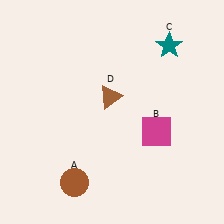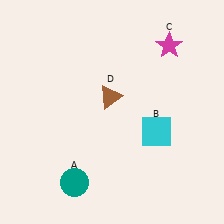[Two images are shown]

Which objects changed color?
A changed from brown to teal. B changed from magenta to cyan. C changed from teal to magenta.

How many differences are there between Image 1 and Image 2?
There are 3 differences between the two images.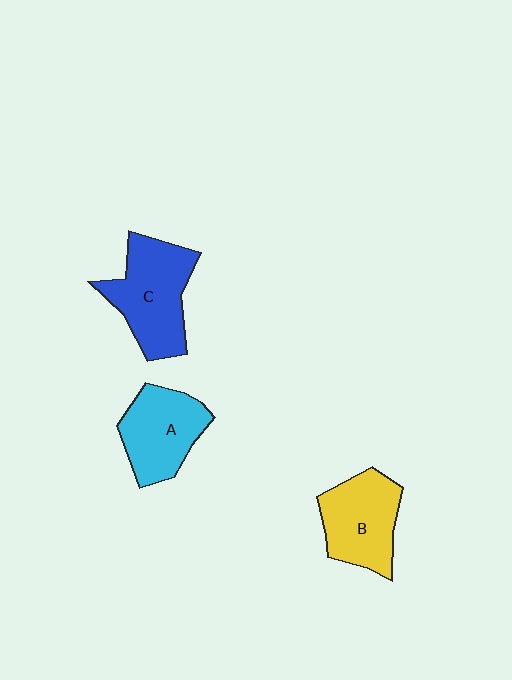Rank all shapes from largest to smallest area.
From largest to smallest: C (blue), B (yellow), A (cyan).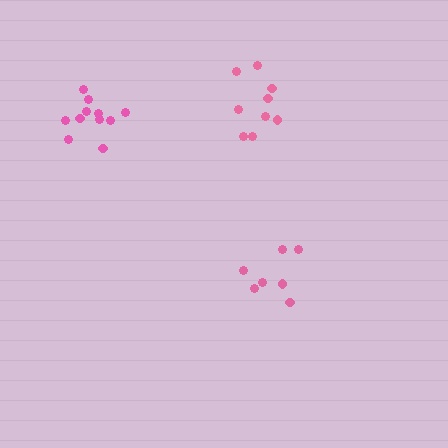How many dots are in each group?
Group 1: 7 dots, Group 2: 9 dots, Group 3: 11 dots (27 total).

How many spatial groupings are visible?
There are 3 spatial groupings.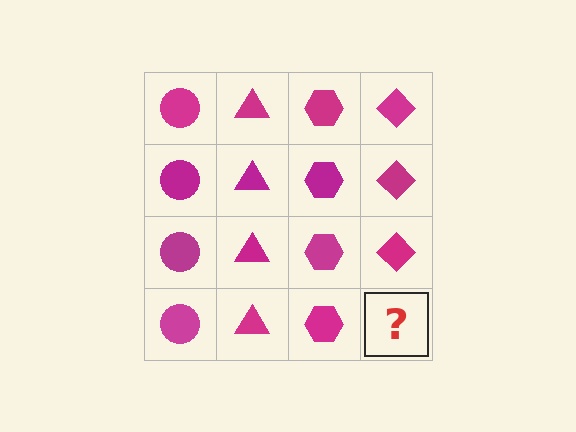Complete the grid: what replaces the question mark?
The question mark should be replaced with a magenta diamond.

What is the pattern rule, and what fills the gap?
The rule is that each column has a consistent shape. The gap should be filled with a magenta diamond.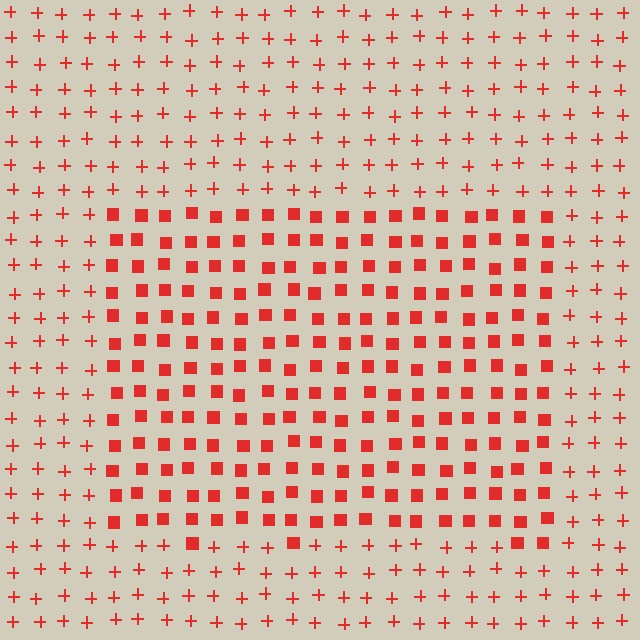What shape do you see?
I see a rectangle.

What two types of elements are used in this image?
The image uses squares inside the rectangle region and plus signs outside it.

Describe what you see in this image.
The image is filled with small red elements arranged in a uniform grid. A rectangle-shaped region contains squares, while the surrounding area contains plus signs. The boundary is defined purely by the change in element shape.